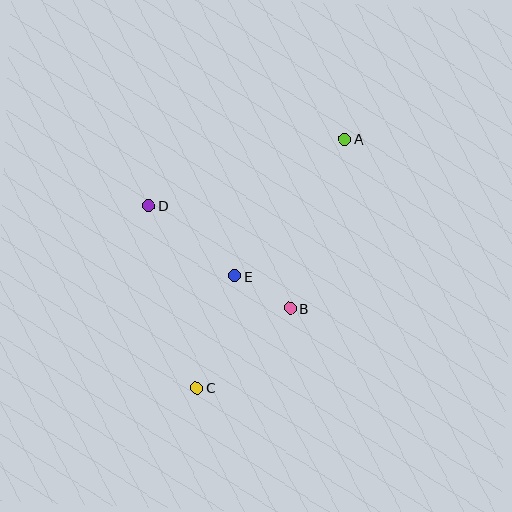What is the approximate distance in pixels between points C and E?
The distance between C and E is approximately 118 pixels.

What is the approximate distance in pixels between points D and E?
The distance between D and E is approximately 112 pixels.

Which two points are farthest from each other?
Points A and C are farthest from each other.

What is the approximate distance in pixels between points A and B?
The distance between A and B is approximately 178 pixels.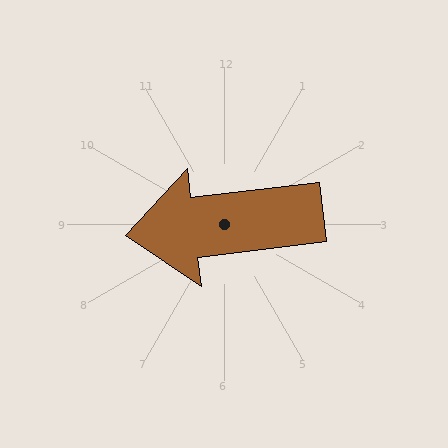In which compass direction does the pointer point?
West.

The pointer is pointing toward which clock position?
Roughly 9 o'clock.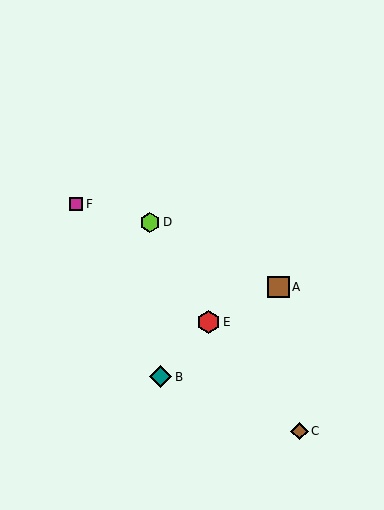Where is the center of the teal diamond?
The center of the teal diamond is at (161, 377).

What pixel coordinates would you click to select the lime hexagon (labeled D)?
Click at (150, 222) to select the lime hexagon D.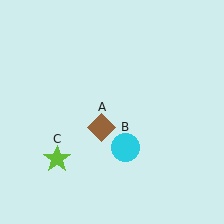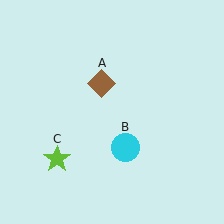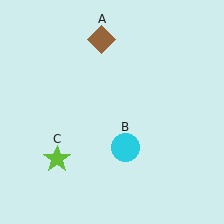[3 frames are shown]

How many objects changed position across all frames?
1 object changed position: brown diamond (object A).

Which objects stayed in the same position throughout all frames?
Cyan circle (object B) and lime star (object C) remained stationary.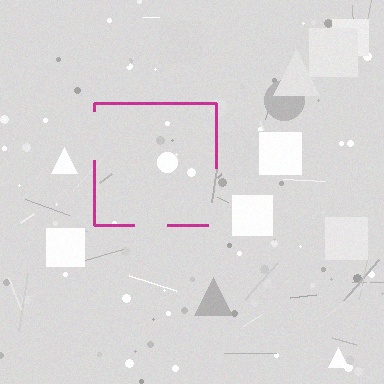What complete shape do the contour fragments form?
The contour fragments form a square.